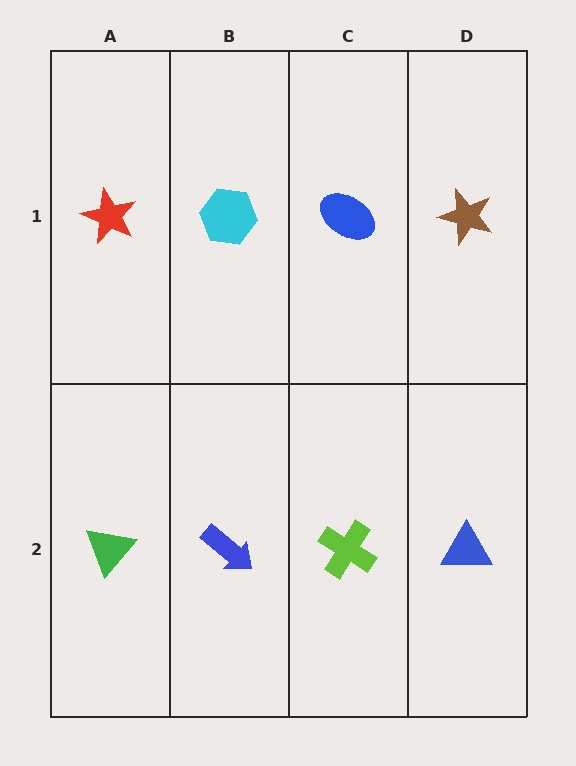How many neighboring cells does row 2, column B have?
3.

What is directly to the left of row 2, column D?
A lime cross.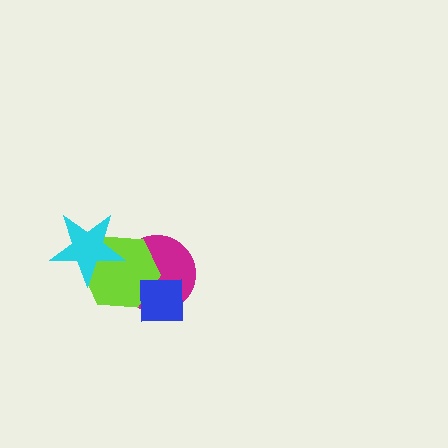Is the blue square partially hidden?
No, no other shape covers it.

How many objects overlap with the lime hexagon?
3 objects overlap with the lime hexagon.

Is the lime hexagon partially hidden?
Yes, it is partially covered by another shape.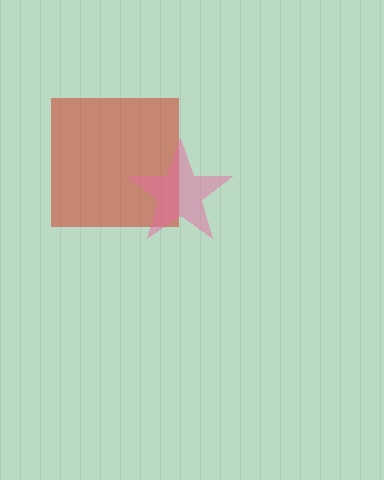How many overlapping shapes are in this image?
There are 2 overlapping shapes in the image.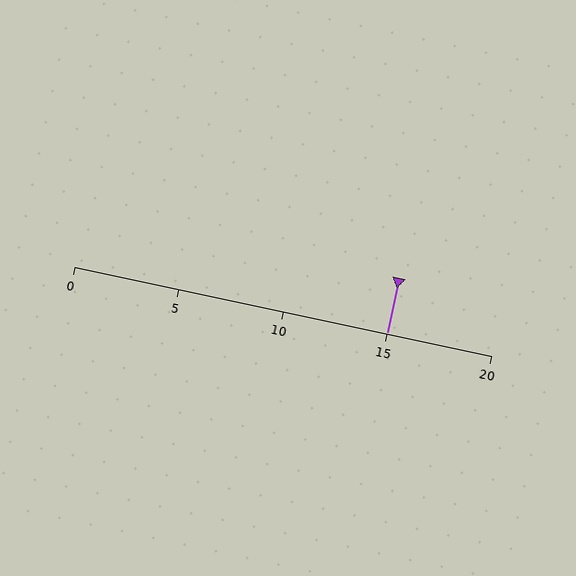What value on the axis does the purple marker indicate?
The marker indicates approximately 15.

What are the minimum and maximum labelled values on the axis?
The axis runs from 0 to 20.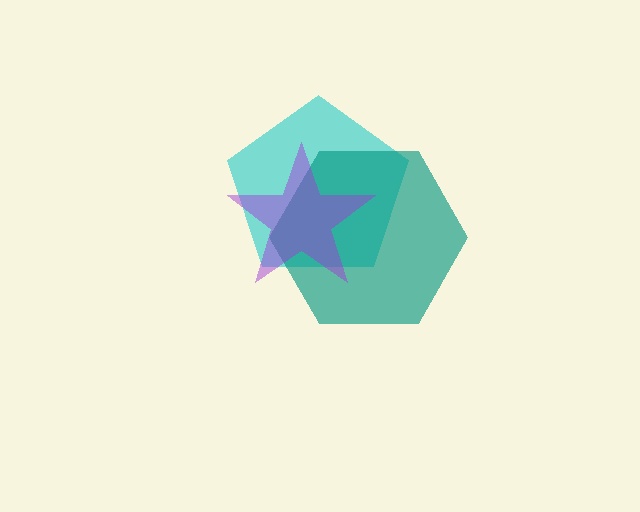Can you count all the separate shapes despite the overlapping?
Yes, there are 3 separate shapes.